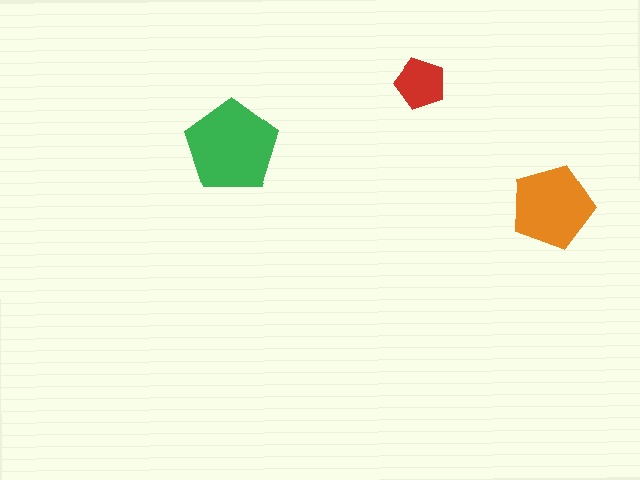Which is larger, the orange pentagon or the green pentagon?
The green one.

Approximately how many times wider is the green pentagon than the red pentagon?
About 2 times wider.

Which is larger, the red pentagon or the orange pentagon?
The orange one.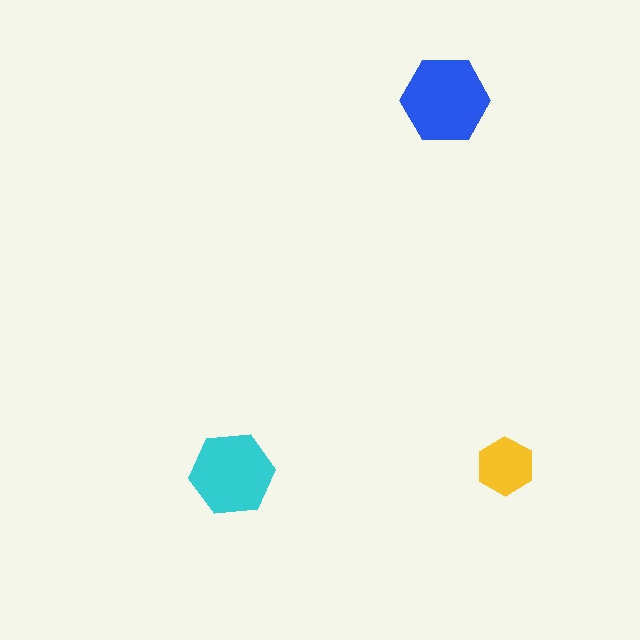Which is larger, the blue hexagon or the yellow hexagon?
The blue one.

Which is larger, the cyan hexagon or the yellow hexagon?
The cyan one.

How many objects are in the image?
There are 3 objects in the image.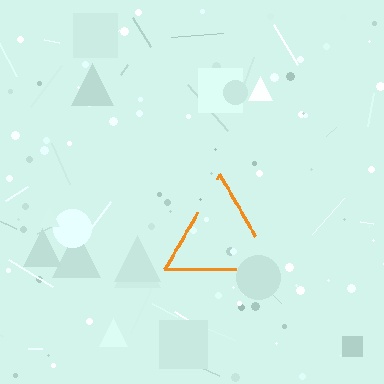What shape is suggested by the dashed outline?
The dashed outline suggests a triangle.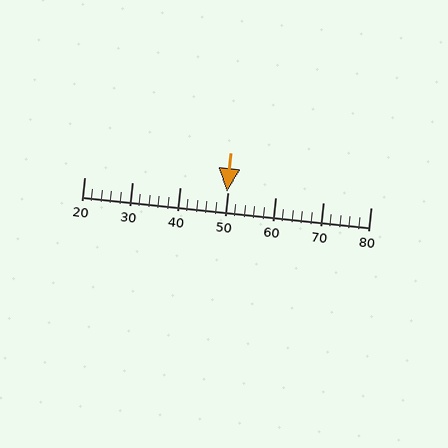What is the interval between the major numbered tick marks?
The major tick marks are spaced 10 units apart.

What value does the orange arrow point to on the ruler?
The orange arrow points to approximately 50.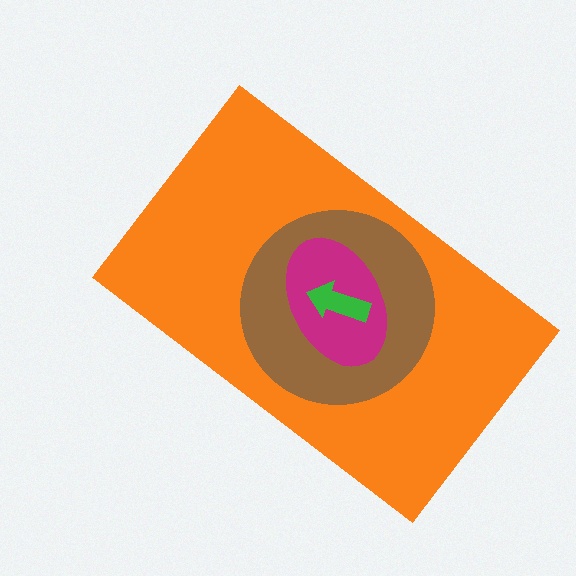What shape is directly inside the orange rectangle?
The brown circle.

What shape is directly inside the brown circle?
The magenta ellipse.